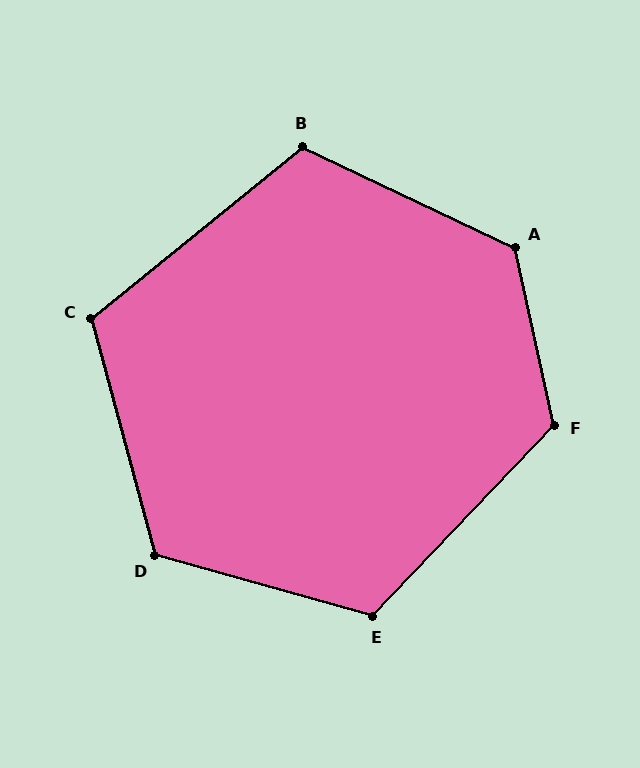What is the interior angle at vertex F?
Approximately 124 degrees (obtuse).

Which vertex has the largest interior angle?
A, at approximately 128 degrees.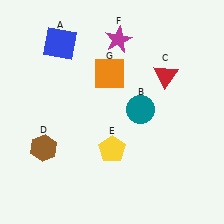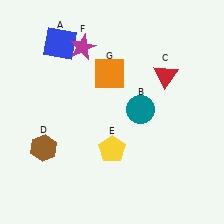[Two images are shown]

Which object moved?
The magenta star (F) moved left.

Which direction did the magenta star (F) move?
The magenta star (F) moved left.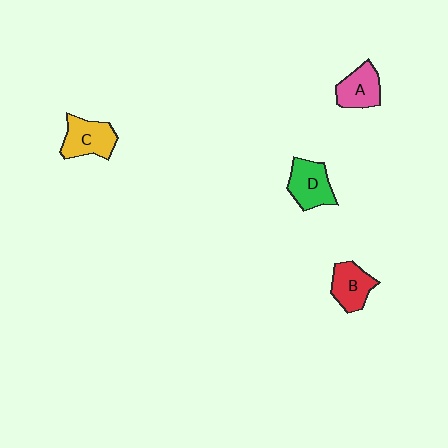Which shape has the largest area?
Shape C (yellow).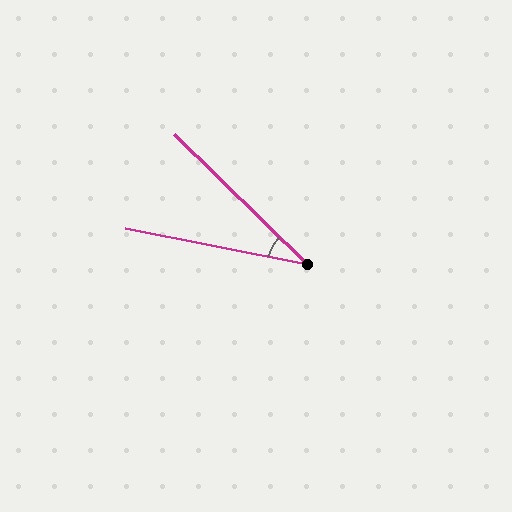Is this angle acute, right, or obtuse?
It is acute.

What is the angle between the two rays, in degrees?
Approximately 33 degrees.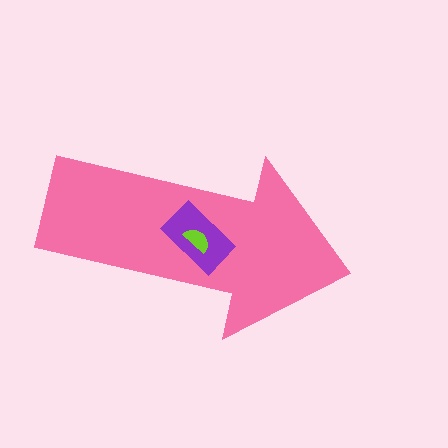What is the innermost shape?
The lime semicircle.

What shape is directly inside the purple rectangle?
The lime semicircle.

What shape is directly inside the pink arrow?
The purple rectangle.